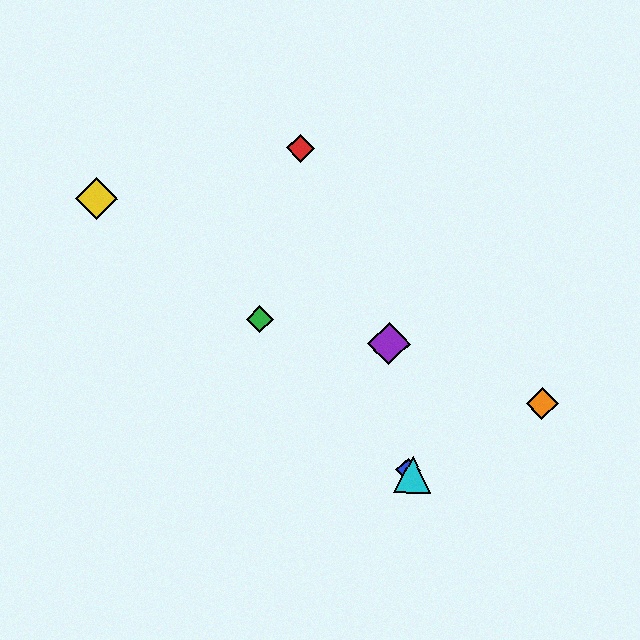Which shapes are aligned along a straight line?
The blue diamond, the green diamond, the cyan triangle are aligned along a straight line.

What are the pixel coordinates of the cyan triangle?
The cyan triangle is at (412, 475).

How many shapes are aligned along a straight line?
3 shapes (the blue diamond, the green diamond, the cyan triangle) are aligned along a straight line.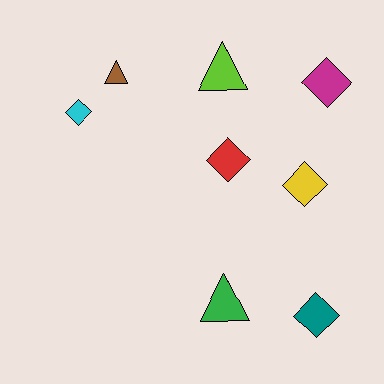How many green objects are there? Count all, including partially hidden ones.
There is 1 green object.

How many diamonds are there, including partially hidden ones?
There are 5 diamonds.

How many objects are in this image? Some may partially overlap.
There are 8 objects.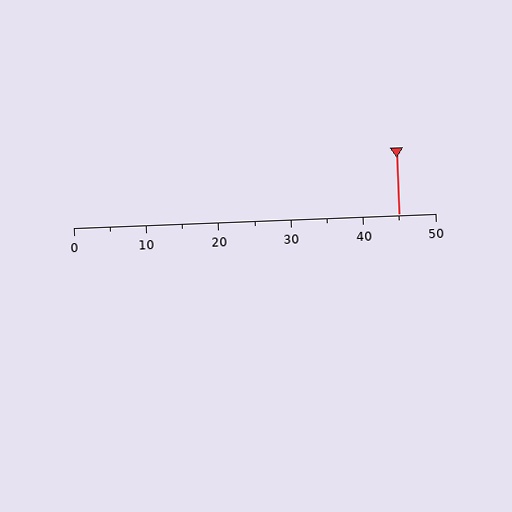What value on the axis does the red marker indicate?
The marker indicates approximately 45.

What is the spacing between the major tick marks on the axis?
The major ticks are spaced 10 apart.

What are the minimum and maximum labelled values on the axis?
The axis runs from 0 to 50.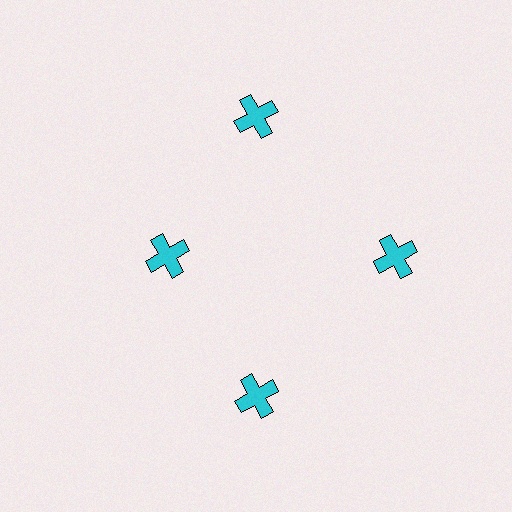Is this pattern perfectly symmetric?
No. The 4 cyan crosses are arranged in a ring, but one element near the 9 o'clock position is pulled inward toward the center, breaking the 4-fold rotational symmetry.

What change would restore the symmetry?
The symmetry would be restored by moving it outward, back onto the ring so that all 4 crosses sit at equal angles and equal distance from the center.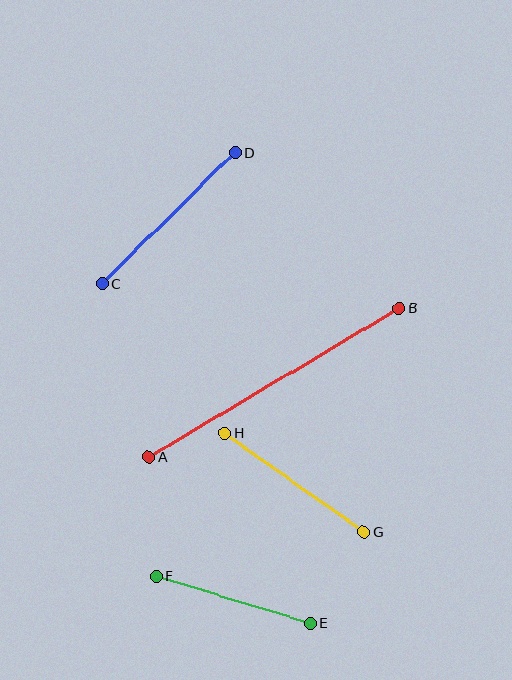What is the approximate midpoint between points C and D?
The midpoint is at approximately (168, 218) pixels.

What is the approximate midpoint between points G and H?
The midpoint is at approximately (294, 482) pixels.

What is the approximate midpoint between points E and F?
The midpoint is at approximately (233, 599) pixels.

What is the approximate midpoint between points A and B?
The midpoint is at approximately (274, 382) pixels.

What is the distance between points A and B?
The distance is approximately 291 pixels.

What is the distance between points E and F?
The distance is approximately 162 pixels.